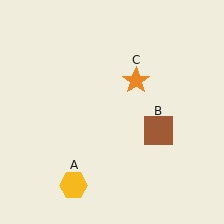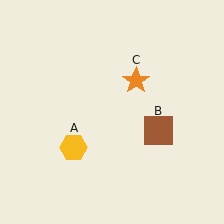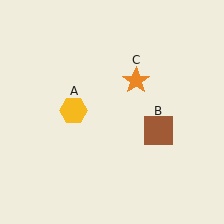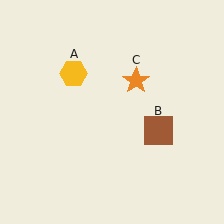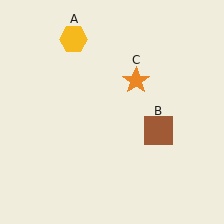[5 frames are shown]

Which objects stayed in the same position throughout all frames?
Brown square (object B) and orange star (object C) remained stationary.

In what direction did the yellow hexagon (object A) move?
The yellow hexagon (object A) moved up.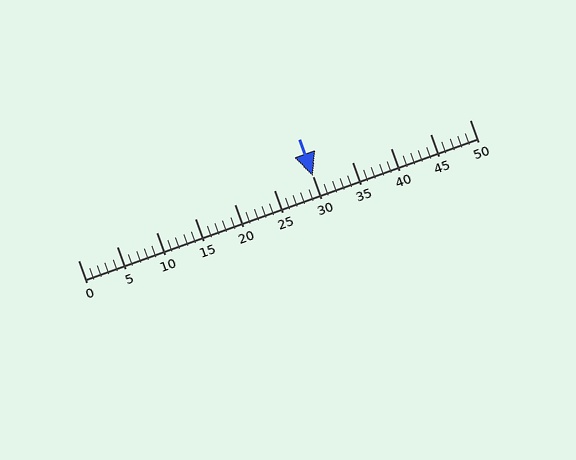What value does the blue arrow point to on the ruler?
The blue arrow points to approximately 30.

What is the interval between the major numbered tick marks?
The major tick marks are spaced 5 units apart.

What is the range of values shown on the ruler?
The ruler shows values from 0 to 50.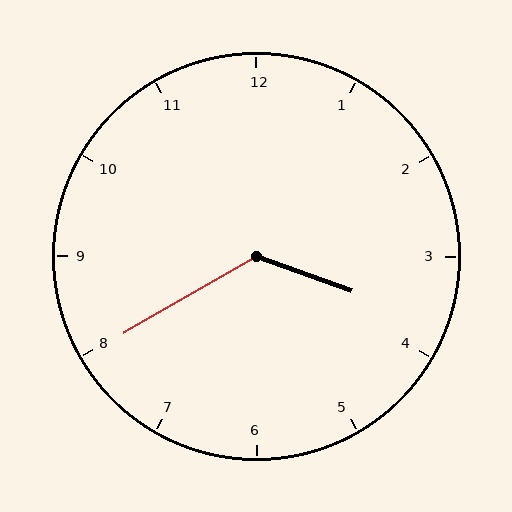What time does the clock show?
3:40.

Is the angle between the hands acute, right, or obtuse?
It is obtuse.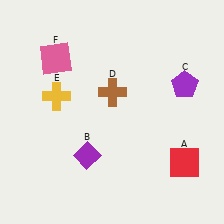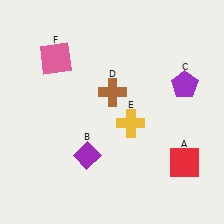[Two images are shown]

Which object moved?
The yellow cross (E) moved right.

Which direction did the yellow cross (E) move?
The yellow cross (E) moved right.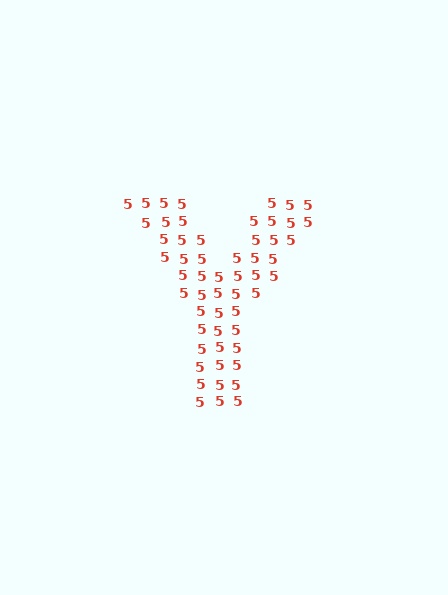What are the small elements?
The small elements are digit 5's.